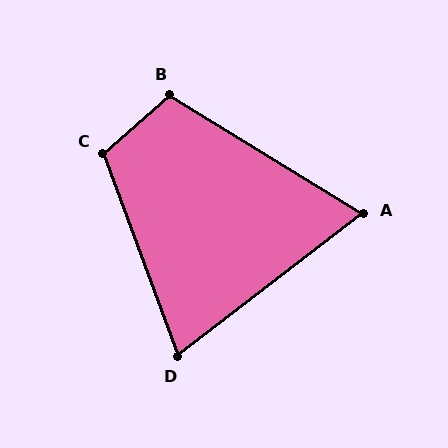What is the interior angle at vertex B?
Approximately 107 degrees (obtuse).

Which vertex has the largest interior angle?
C, at approximately 111 degrees.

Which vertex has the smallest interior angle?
A, at approximately 69 degrees.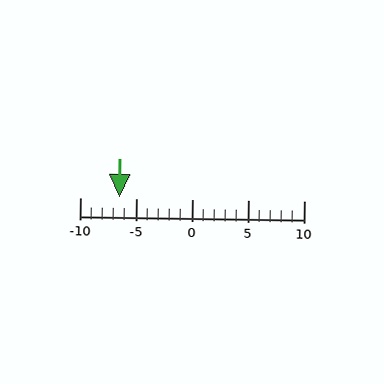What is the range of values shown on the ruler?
The ruler shows values from -10 to 10.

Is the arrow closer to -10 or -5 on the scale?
The arrow is closer to -5.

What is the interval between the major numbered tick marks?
The major tick marks are spaced 5 units apart.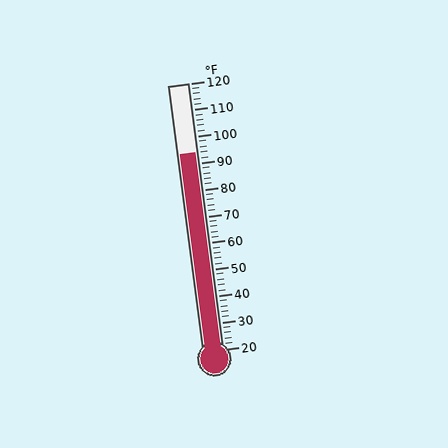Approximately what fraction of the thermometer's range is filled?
The thermometer is filled to approximately 75% of its range.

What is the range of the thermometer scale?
The thermometer scale ranges from 20°F to 120°F.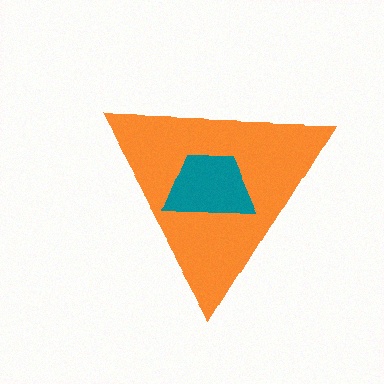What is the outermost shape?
The orange triangle.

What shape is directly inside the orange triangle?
The teal trapezoid.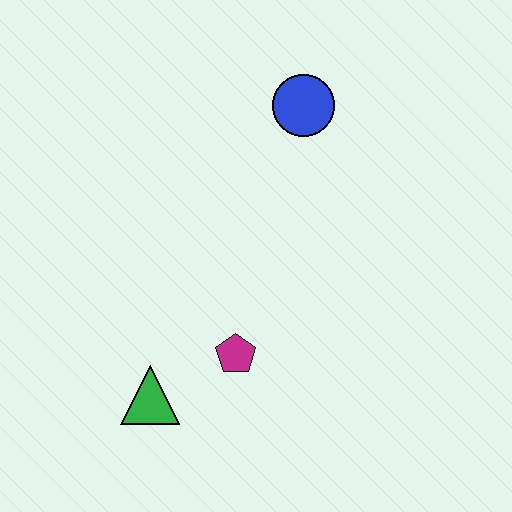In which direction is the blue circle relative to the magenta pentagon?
The blue circle is above the magenta pentagon.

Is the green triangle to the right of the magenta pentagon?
No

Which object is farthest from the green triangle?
The blue circle is farthest from the green triangle.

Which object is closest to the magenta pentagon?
The green triangle is closest to the magenta pentagon.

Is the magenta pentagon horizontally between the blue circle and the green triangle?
Yes